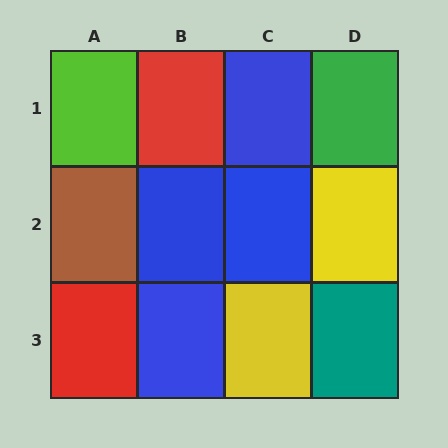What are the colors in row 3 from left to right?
Red, blue, yellow, teal.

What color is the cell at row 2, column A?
Brown.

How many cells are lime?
1 cell is lime.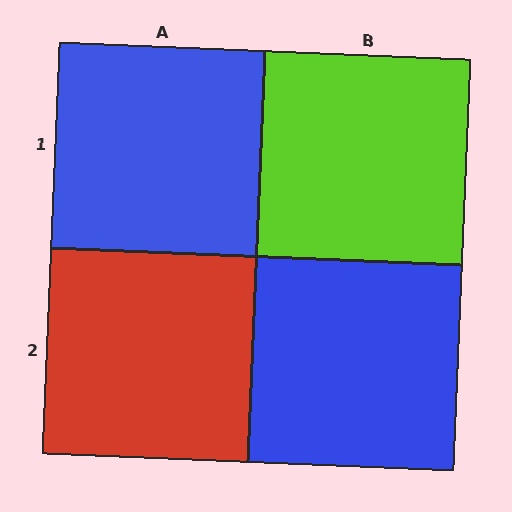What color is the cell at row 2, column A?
Red.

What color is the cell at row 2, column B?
Blue.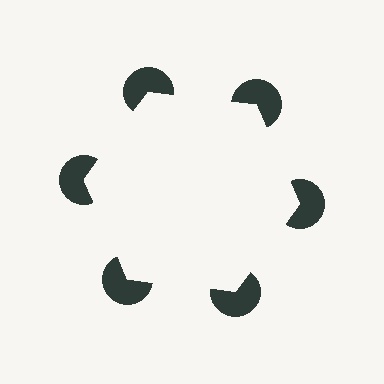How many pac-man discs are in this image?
There are 6 — one at each vertex of the illusory hexagon.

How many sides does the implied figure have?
6 sides.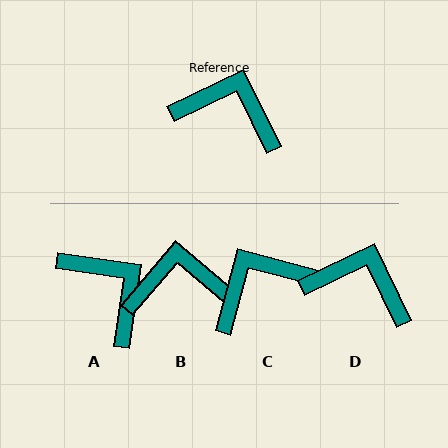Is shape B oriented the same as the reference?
No, it is off by about 24 degrees.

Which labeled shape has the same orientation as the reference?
D.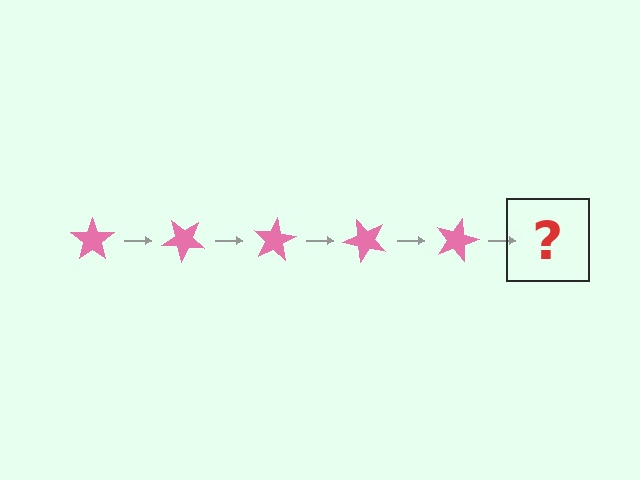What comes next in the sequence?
The next element should be a pink star rotated 200 degrees.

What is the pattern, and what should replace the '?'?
The pattern is that the star rotates 40 degrees each step. The '?' should be a pink star rotated 200 degrees.